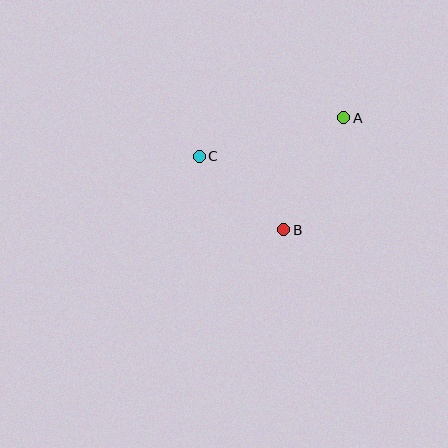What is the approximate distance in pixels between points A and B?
The distance between A and B is approximately 127 pixels.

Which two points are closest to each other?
Points B and C are closest to each other.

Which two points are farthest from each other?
Points A and C are farthest from each other.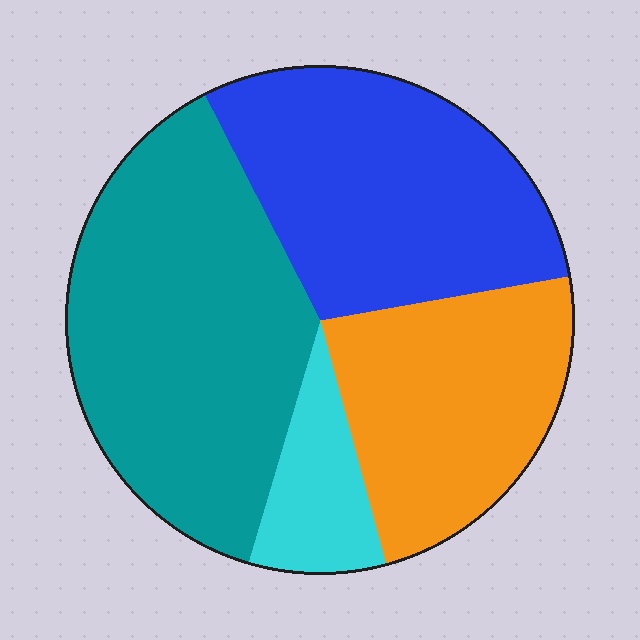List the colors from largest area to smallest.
From largest to smallest: teal, blue, orange, cyan.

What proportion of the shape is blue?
Blue covers around 30% of the shape.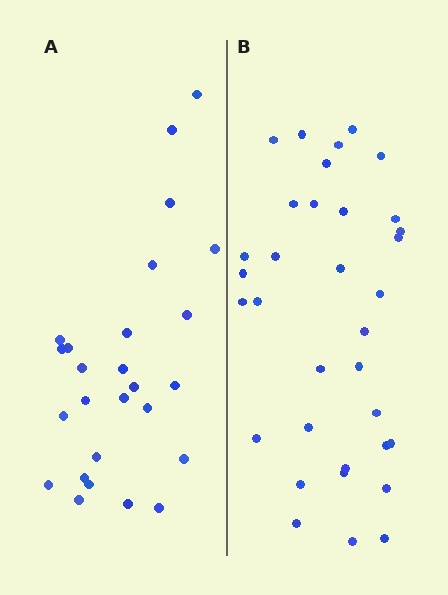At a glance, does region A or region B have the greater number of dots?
Region B (the right region) has more dots.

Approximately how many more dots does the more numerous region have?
Region B has roughly 8 or so more dots than region A.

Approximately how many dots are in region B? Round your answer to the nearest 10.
About 30 dots. (The exact count is 34, which rounds to 30.)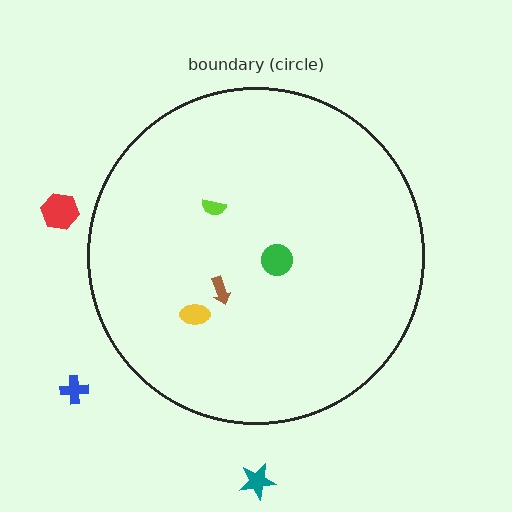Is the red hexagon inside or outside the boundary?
Outside.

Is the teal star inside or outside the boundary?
Outside.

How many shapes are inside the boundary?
4 inside, 3 outside.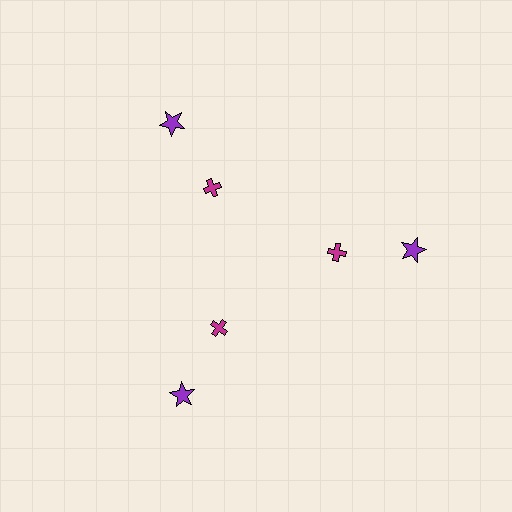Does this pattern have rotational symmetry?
Yes, this pattern has 3-fold rotational symmetry. It looks the same after rotating 120 degrees around the center.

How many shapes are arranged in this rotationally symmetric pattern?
There are 6 shapes, arranged in 3 groups of 2.